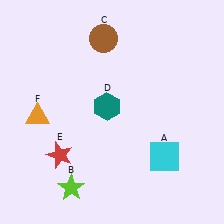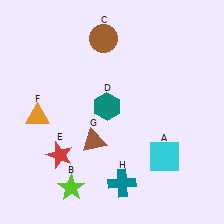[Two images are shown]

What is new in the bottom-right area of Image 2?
A teal cross (H) was added in the bottom-right area of Image 2.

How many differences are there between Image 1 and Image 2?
There are 2 differences between the two images.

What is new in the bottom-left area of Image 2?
A brown triangle (G) was added in the bottom-left area of Image 2.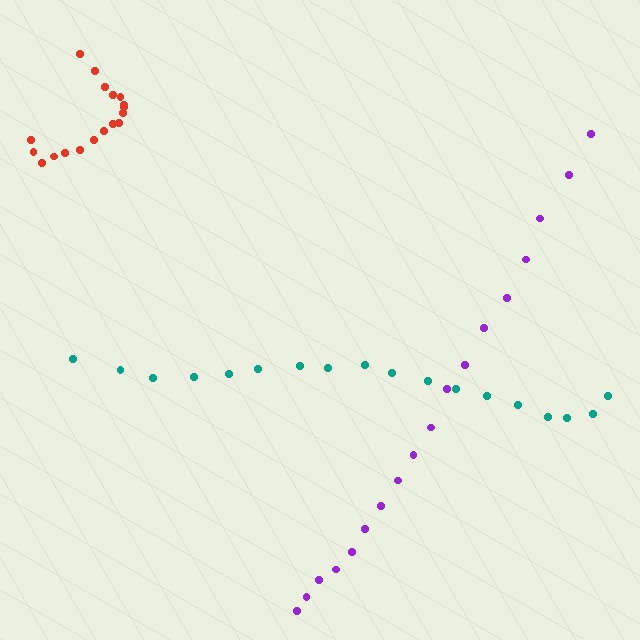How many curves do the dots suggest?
There are 3 distinct paths.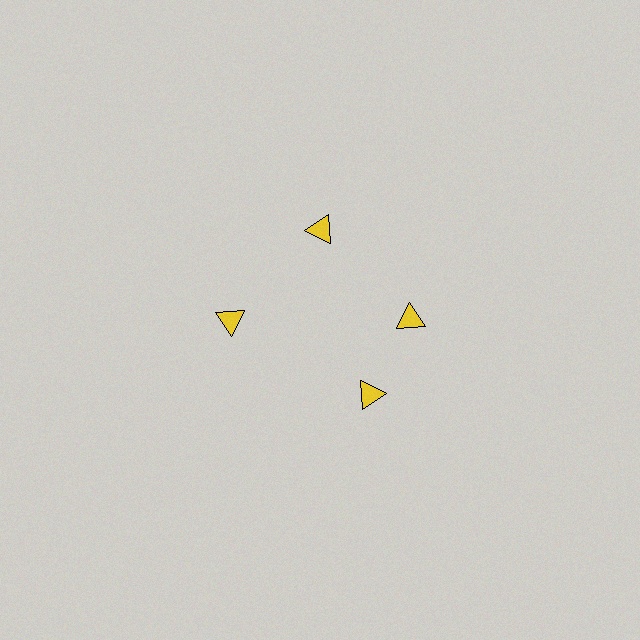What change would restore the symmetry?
The symmetry would be restored by rotating it back into even spacing with its neighbors so that all 4 triangles sit at equal angles and equal distance from the center.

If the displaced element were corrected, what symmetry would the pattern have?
It would have 4-fold rotational symmetry — the pattern would map onto itself every 90 degrees.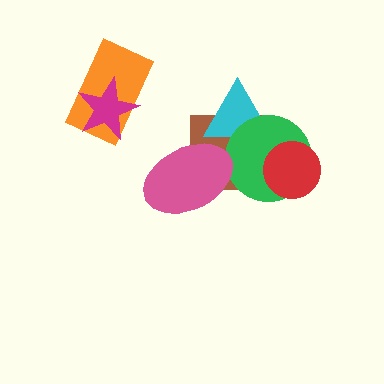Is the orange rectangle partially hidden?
Yes, it is partially covered by another shape.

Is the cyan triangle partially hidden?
Yes, it is partially covered by another shape.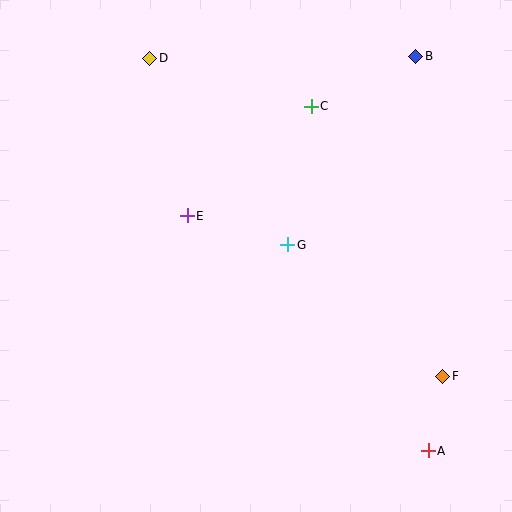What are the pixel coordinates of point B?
Point B is at (416, 56).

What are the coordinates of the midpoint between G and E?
The midpoint between G and E is at (237, 230).